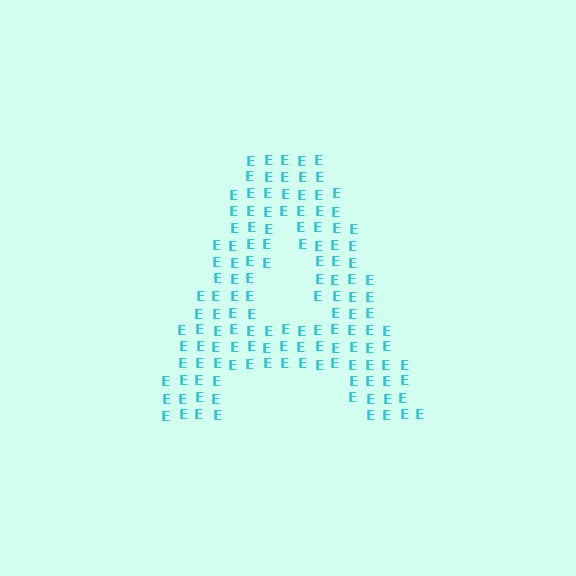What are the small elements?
The small elements are letter E's.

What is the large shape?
The large shape is the letter A.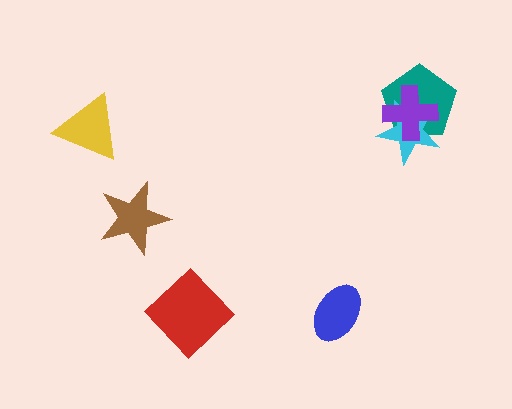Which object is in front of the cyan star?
The purple cross is in front of the cyan star.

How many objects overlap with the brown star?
0 objects overlap with the brown star.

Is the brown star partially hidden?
No, no other shape covers it.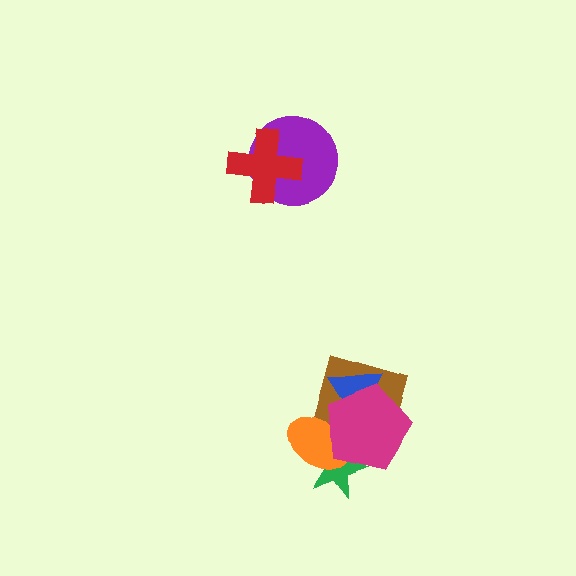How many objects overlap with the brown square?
3 objects overlap with the brown square.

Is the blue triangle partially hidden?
Yes, it is partially covered by another shape.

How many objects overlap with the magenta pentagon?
4 objects overlap with the magenta pentagon.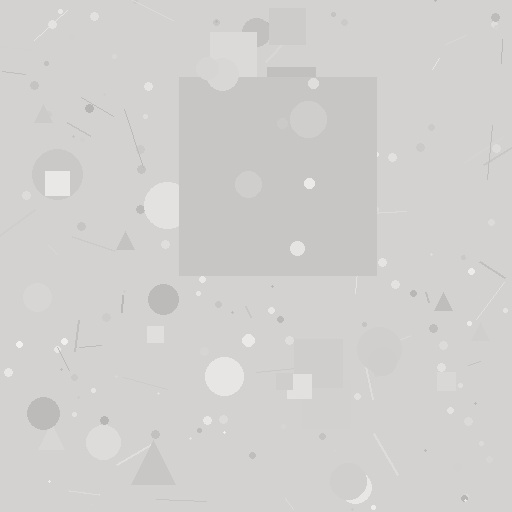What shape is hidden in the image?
A square is hidden in the image.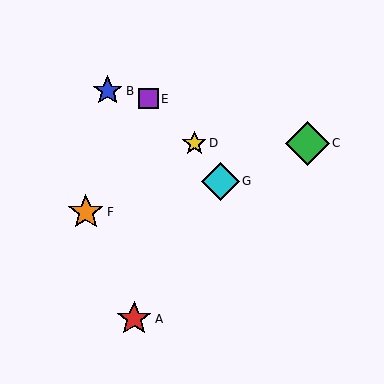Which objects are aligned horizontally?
Objects C, D are aligned horizontally.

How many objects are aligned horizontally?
2 objects (C, D) are aligned horizontally.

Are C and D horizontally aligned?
Yes, both are at y≈143.